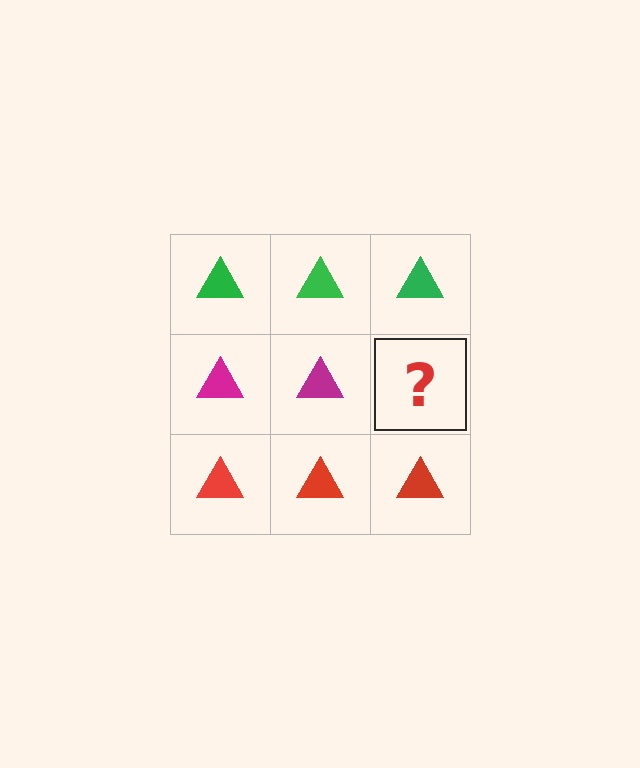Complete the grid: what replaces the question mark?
The question mark should be replaced with a magenta triangle.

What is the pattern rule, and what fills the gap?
The rule is that each row has a consistent color. The gap should be filled with a magenta triangle.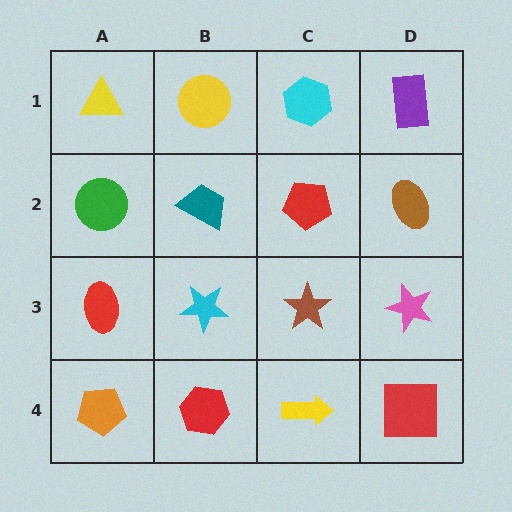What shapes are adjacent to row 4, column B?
A cyan star (row 3, column B), an orange pentagon (row 4, column A), a yellow arrow (row 4, column C).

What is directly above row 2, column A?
A yellow triangle.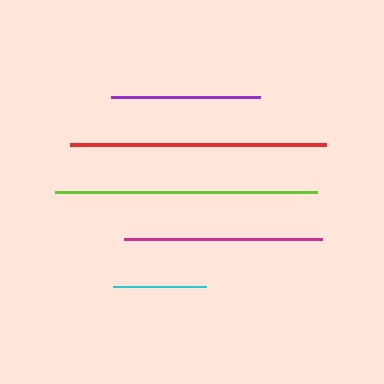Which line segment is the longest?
The lime line is the longest at approximately 262 pixels.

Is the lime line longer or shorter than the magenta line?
The lime line is longer than the magenta line.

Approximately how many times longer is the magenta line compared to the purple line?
The magenta line is approximately 1.3 times the length of the purple line.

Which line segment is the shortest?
The cyan line is the shortest at approximately 93 pixels.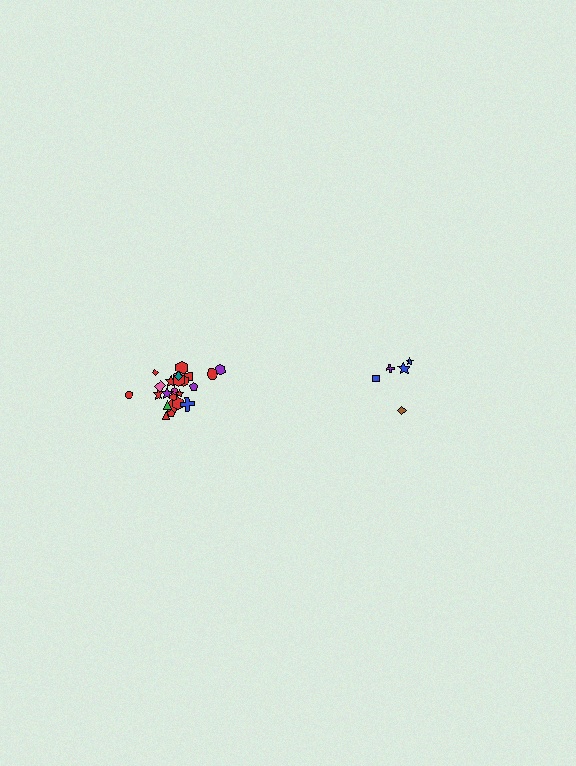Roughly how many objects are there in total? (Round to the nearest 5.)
Roughly 30 objects in total.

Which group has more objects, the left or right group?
The left group.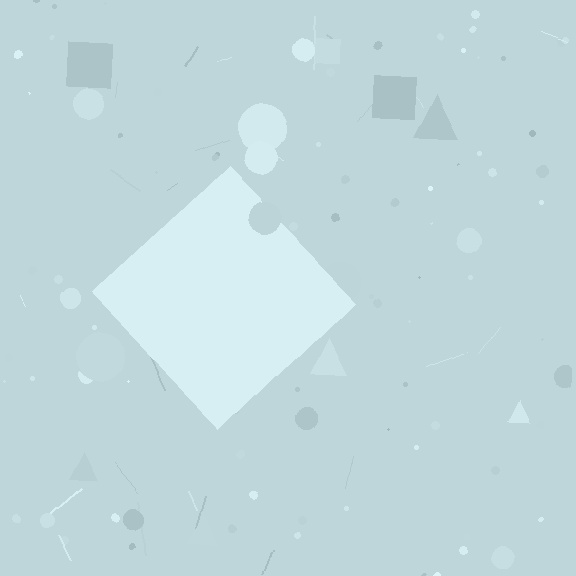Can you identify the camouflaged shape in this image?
The camouflaged shape is a diamond.